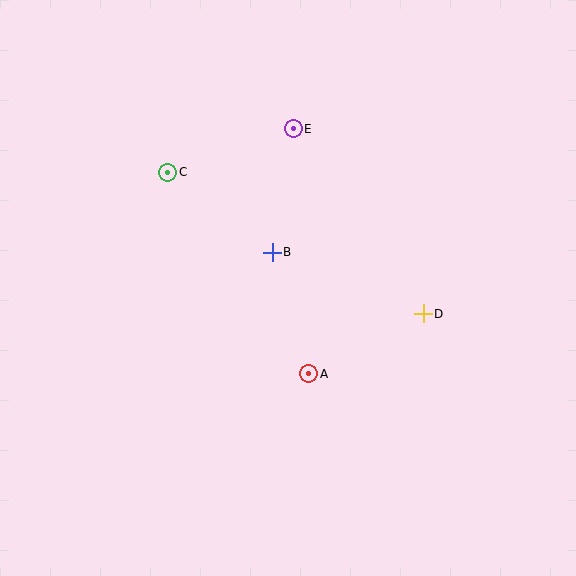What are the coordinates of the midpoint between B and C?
The midpoint between B and C is at (220, 212).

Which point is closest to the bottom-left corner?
Point A is closest to the bottom-left corner.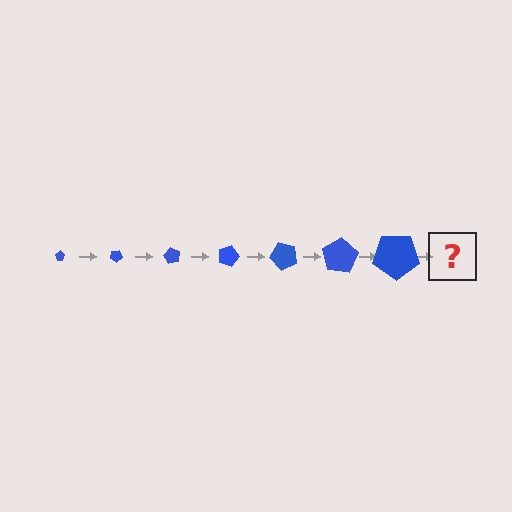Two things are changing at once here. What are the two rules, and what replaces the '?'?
The two rules are that the pentagon grows larger each step and it rotates 30 degrees each step. The '?' should be a pentagon, larger than the previous one and rotated 210 degrees from the start.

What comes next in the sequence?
The next element should be a pentagon, larger than the previous one and rotated 210 degrees from the start.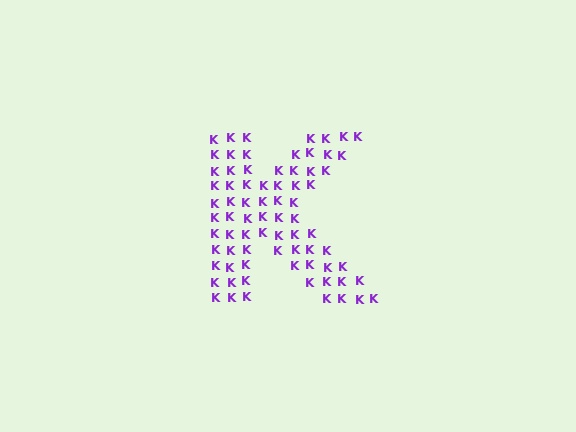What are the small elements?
The small elements are letter K's.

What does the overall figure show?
The overall figure shows the letter K.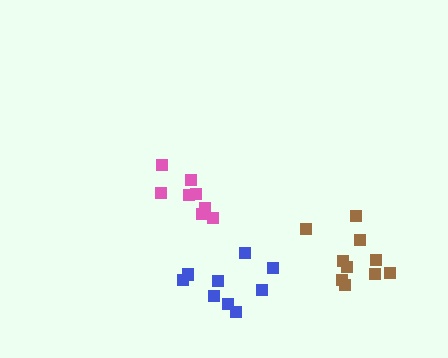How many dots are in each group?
Group 1: 10 dots, Group 2: 8 dots, Group 3: 9 dots (27 total).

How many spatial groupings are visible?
There are 3 spatial groupings.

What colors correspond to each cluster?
The clusters are colored: brown, pink, blue.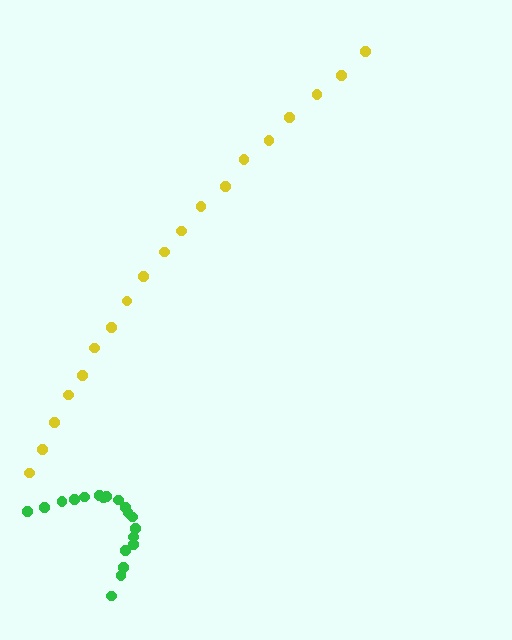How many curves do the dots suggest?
There are 2 distinct paths.